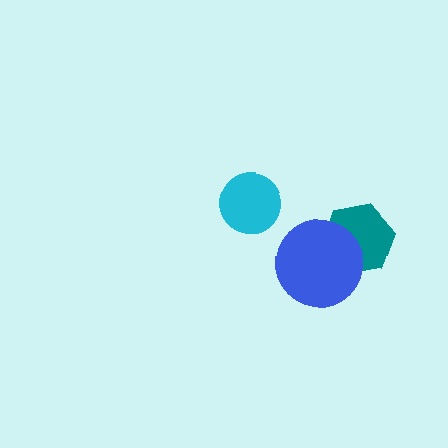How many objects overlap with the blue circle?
1 object overlaps with the blue circle.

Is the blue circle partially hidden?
No, no other shape covers it.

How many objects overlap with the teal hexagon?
1 object overlaps with the teal hexagon.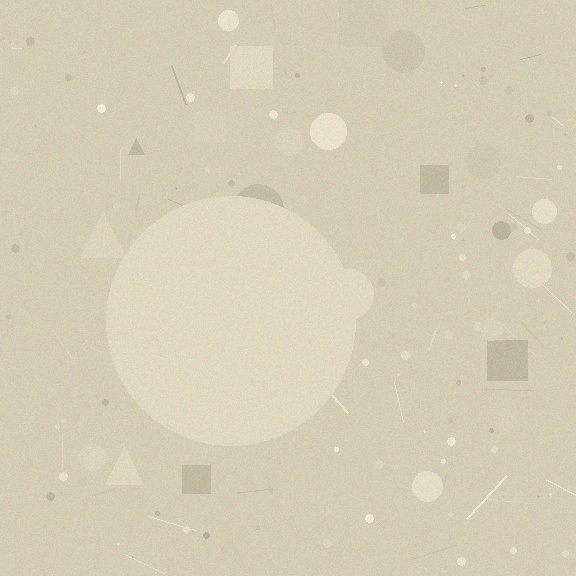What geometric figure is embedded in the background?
A circle is embedded in the background.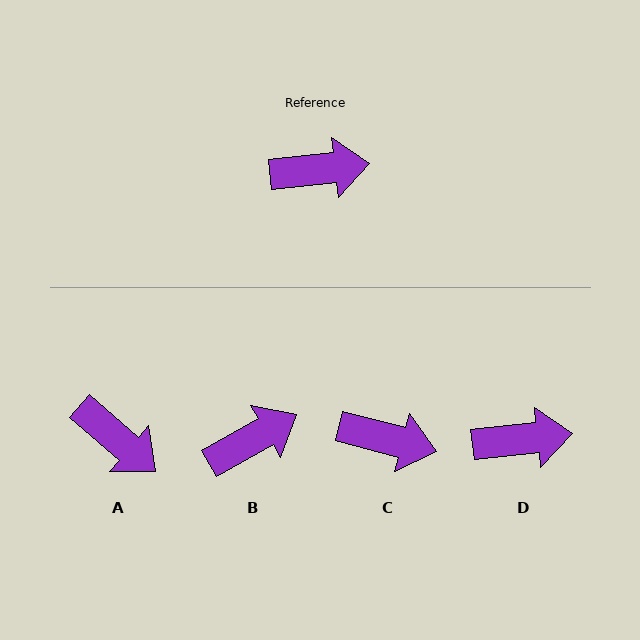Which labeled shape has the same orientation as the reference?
D.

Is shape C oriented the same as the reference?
No, it is off by about 20 degrees.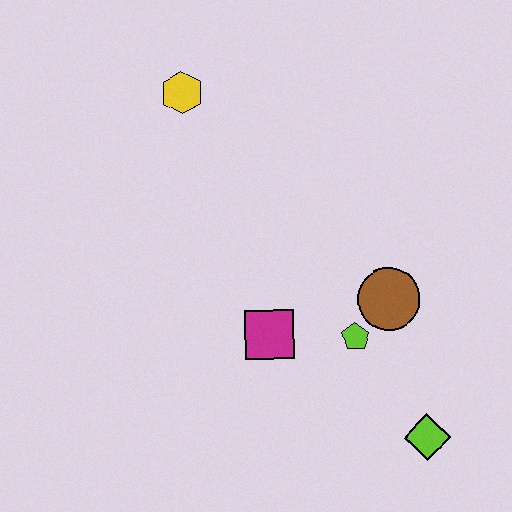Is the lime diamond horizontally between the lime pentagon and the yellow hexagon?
No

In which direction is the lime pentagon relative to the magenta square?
The lime pentagon is to the right of the magenta square.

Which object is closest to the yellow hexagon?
The magenta square is closest to the yellow hexagon.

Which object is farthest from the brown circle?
The yellow hexagon is farthest from the brown circle.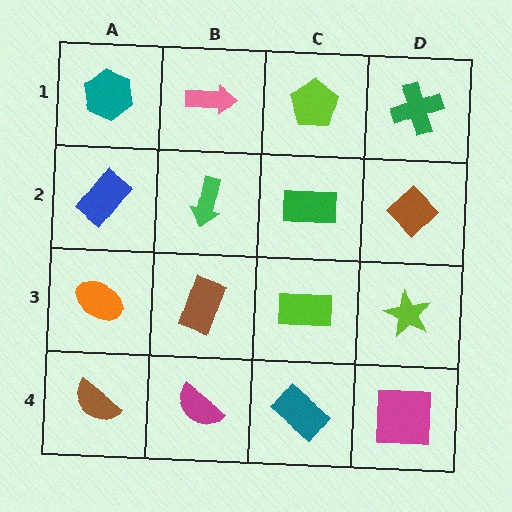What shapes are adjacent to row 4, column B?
A brown rectangle (row 3, column B), a brown semicircle (row 4, column A), a teal rectangle (row 4, column C).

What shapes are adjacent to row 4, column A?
An orange ellipse (row 3, column A), a magenta semicircle (row 4, column B).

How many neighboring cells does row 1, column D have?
2.